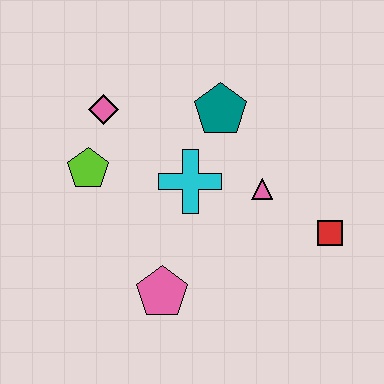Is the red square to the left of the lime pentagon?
No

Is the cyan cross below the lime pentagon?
Yes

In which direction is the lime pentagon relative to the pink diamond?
The lime pentagon is below the pink diamond.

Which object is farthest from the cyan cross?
The red square is farthest from the cyan cross.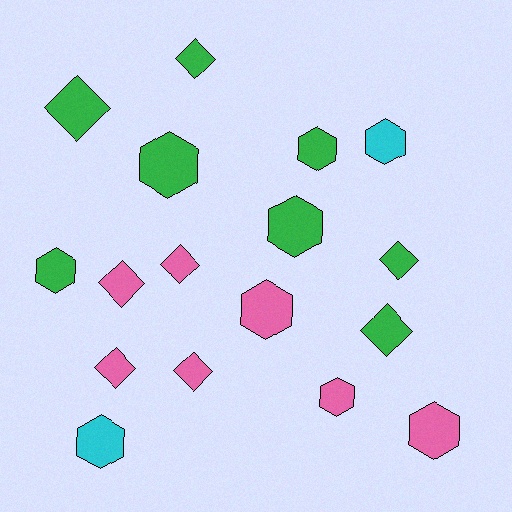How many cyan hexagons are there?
There are 2 cyan hexagons.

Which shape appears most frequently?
Hexagon, with 9 objects.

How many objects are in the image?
There are 17 objects.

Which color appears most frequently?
Green, with 8 objects.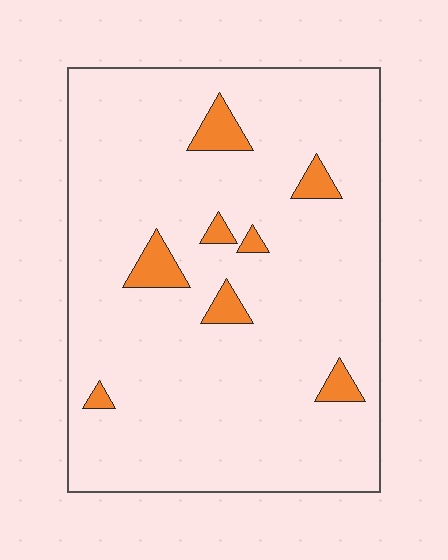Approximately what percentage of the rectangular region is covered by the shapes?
Approximately 5%.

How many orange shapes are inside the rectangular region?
8.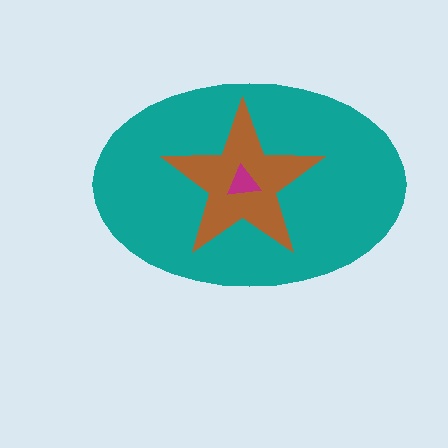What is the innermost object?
The magenta triangle.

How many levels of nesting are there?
3.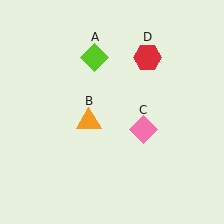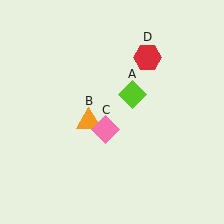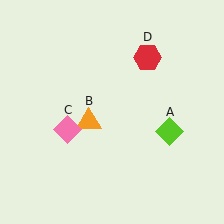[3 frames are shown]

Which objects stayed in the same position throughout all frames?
Orange triangle (object B) and red hexagon (object D) remained stationary.